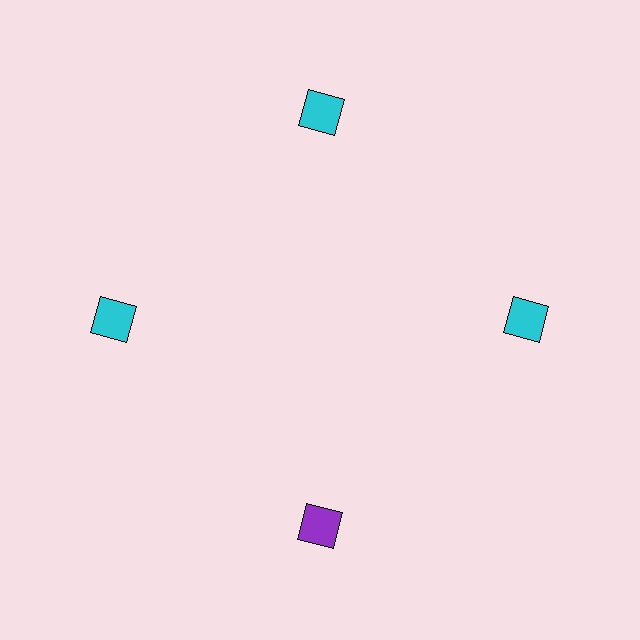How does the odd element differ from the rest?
It has a different color: purple instead of cyan.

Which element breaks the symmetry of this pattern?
The purple square at roughly the 6 o'clock position breaks the symmetry. All other shapes are cyan squares.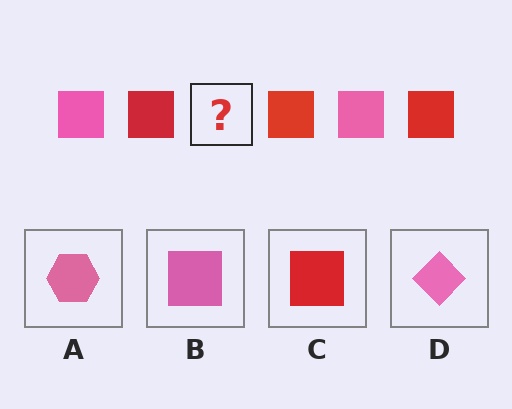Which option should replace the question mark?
Option B.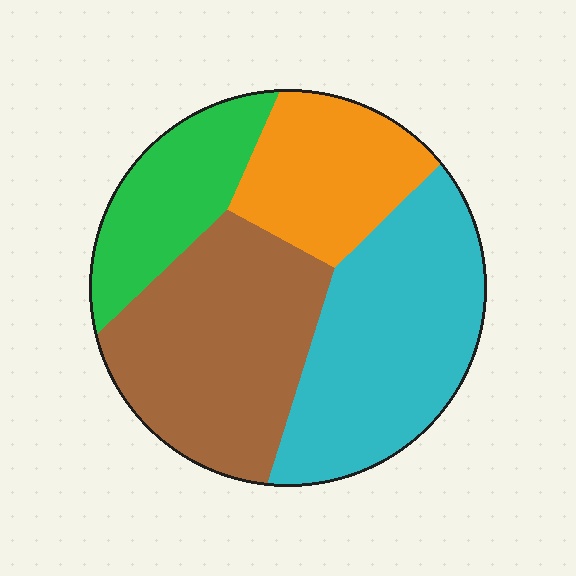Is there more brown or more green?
Brown.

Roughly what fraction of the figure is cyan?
Cyan covers 33% of the figure.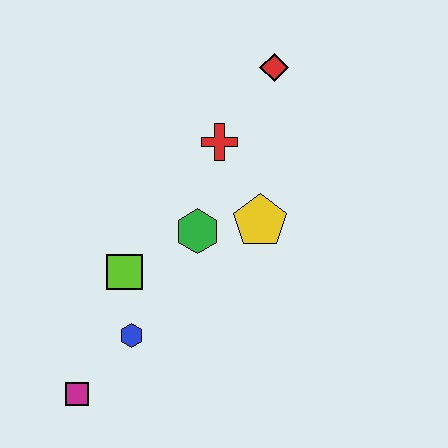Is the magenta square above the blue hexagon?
No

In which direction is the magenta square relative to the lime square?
The magenta square is below the lime square.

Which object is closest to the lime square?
The blue hexagon is closest to the lime square.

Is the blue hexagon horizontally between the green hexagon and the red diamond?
No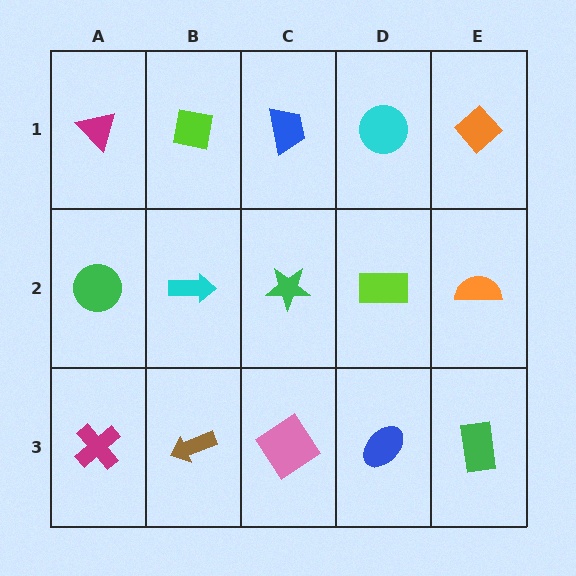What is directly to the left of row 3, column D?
A pink diamond.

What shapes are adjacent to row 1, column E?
An orange semicircle (row 2, column E), a cyan circle (row 1, column D).